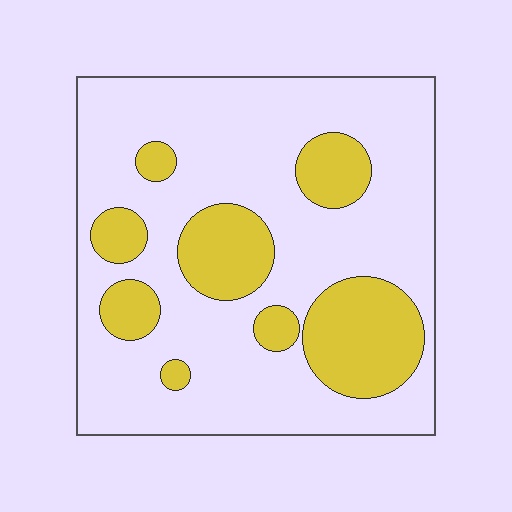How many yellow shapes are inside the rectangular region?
8.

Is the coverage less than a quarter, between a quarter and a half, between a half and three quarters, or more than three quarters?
Between a quarter and a half.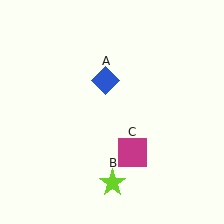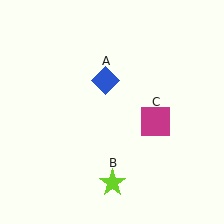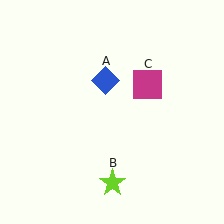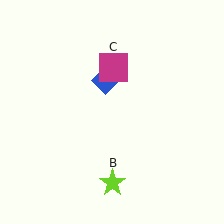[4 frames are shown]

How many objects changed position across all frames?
1 object changed position: magenta square (object C).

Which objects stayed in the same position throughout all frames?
Blue diamond (object A) and lime star (object B) remained stationary.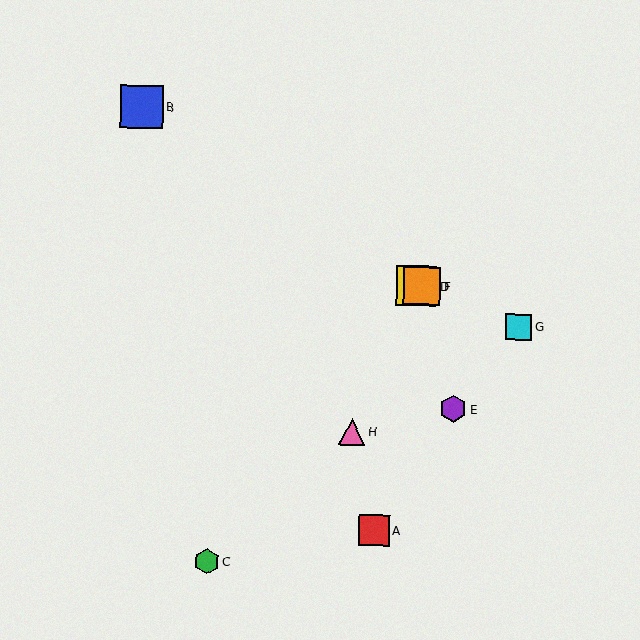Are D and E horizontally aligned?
No, D is at y≈286 and E is at y≈409.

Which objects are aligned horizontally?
Objects D, F are aligned horizontally.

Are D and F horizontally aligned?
Yes, both are at y≈286.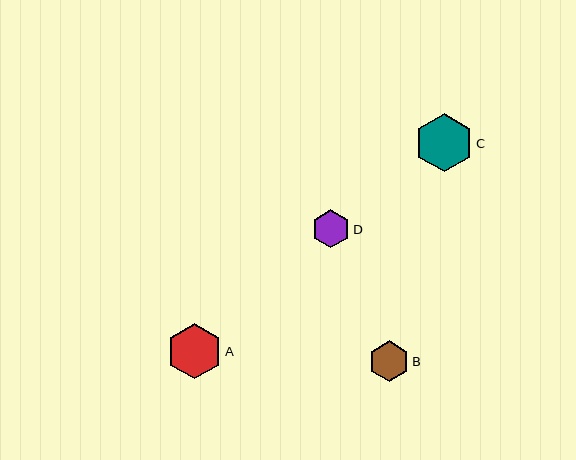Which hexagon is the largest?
Hexagon C is the largest with a size of approximately 58 pixels.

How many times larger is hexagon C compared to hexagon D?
Hexagon C is approximately 1.5 times the size of hexagon D.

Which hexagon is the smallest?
Hexagon D is the smallest with a size of approximately 38 pixels.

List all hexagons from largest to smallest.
From largest to smallest: C, A, B, D.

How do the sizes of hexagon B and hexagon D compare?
Hexagon B and hexagon D are approximately the same size.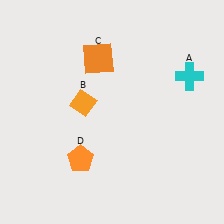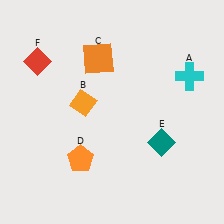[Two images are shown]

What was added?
A teal diamond (E), a red diamond (F) were added in Image 2.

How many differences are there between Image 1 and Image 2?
There are 2 differences between the two images.